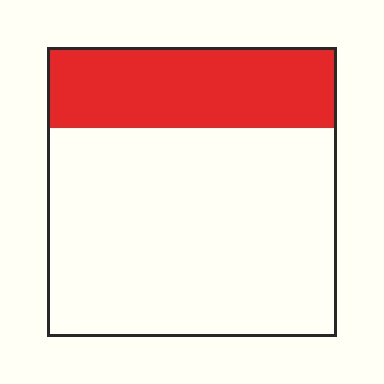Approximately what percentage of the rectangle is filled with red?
Approximately 30%.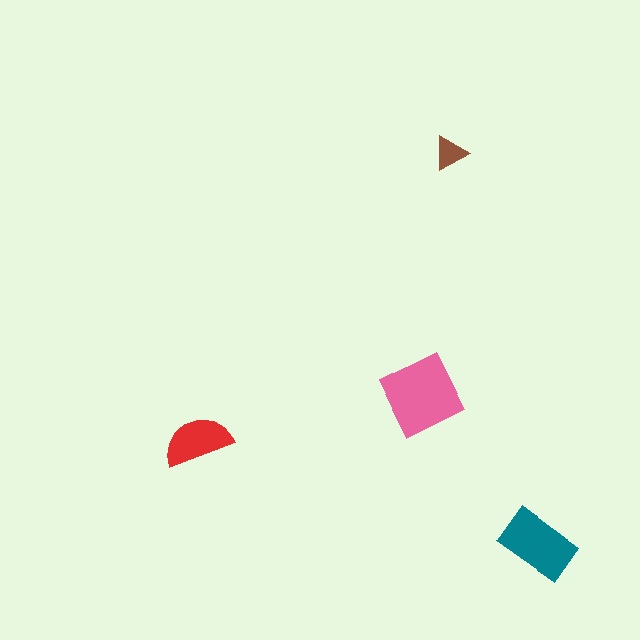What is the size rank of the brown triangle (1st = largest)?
4th.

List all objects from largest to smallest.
The pink square, the teal rectangle, the red semicircle, the brown triangle.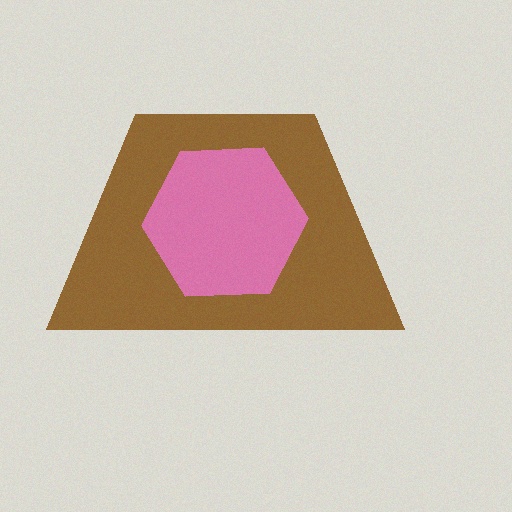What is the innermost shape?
The pink hexagon.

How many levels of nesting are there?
2.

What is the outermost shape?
The brown trapezoid.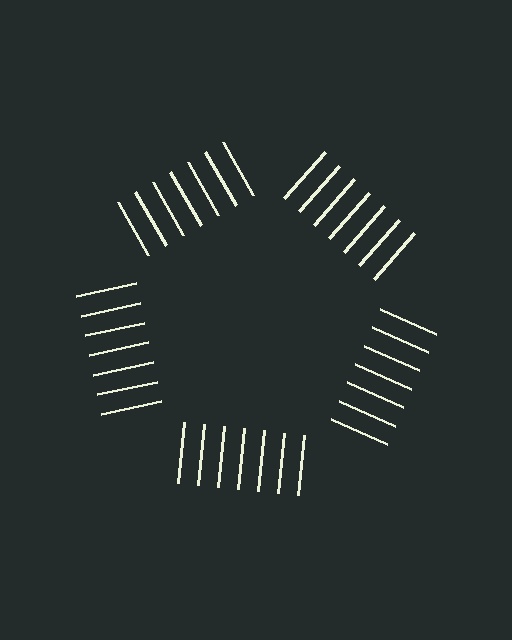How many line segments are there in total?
35 — 7 along each of the 5 edges.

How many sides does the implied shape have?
5 sides — the line-ends trace a pentagon.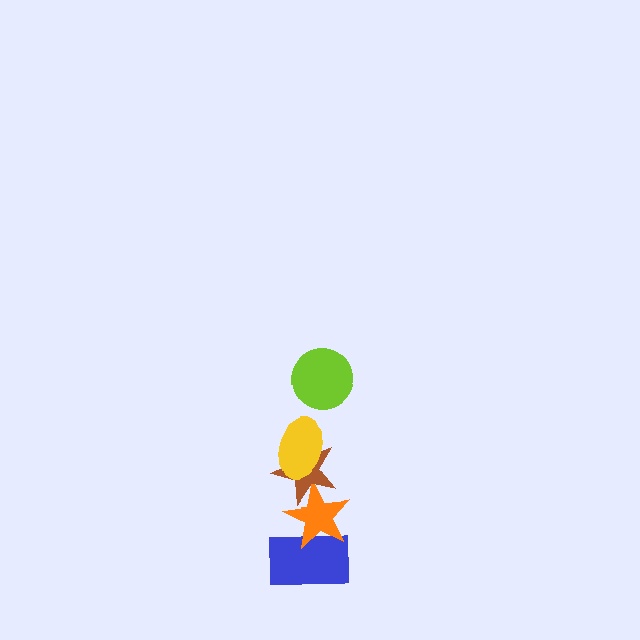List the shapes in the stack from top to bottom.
From top to bottom: the lime circle, the yellow ellipse, the brown star, the orange star, the blue rectangle.